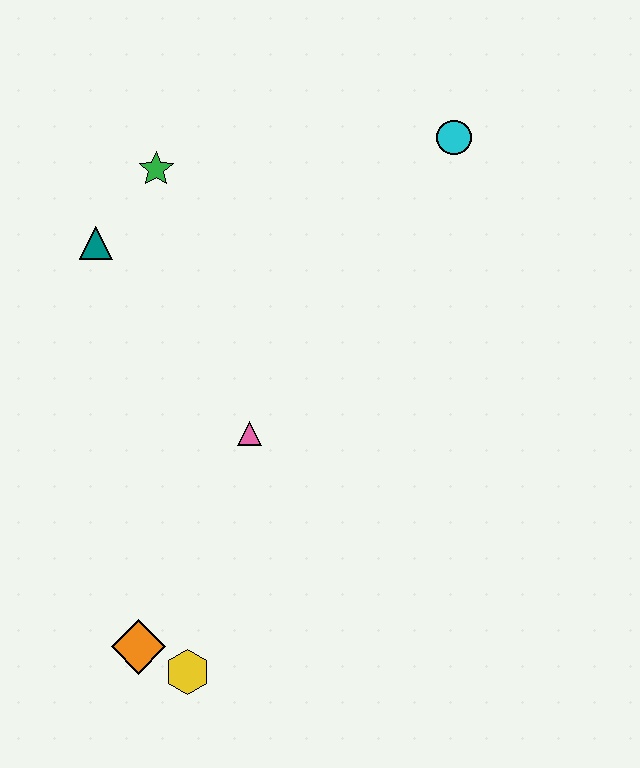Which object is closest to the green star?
The teal triangle is closest to the green star.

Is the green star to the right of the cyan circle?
No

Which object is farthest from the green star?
The yellow hexagon is farthest from the green star.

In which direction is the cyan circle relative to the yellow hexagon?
The cyan circle is above the yellow hexagon.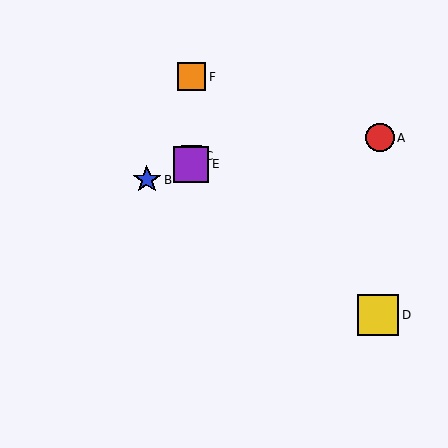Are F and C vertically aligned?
Yes, both are at x≈191.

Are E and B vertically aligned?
No, E is at x≈191 and B is at x≈147.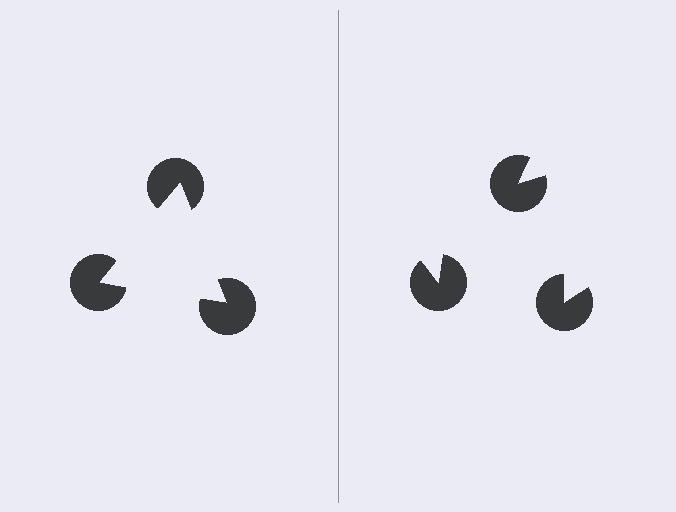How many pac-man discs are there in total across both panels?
6 — 3 on each side.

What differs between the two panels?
The pac-man discs are positioned identically on both sides; only the wedge orientations differ. On the left they align to a triangle; on the right they are misaligned.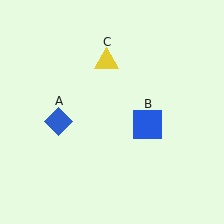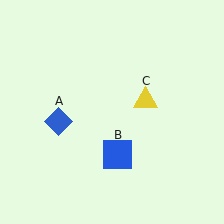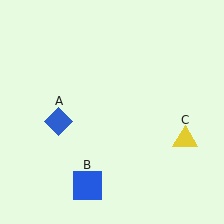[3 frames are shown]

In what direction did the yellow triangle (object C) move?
The yellow triangle (object C) moved down and to the right.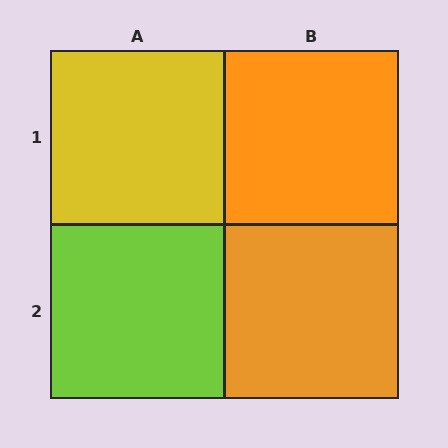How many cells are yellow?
1 cell is yellow.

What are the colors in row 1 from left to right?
Yellow, orange.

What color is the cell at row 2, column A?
Lime.